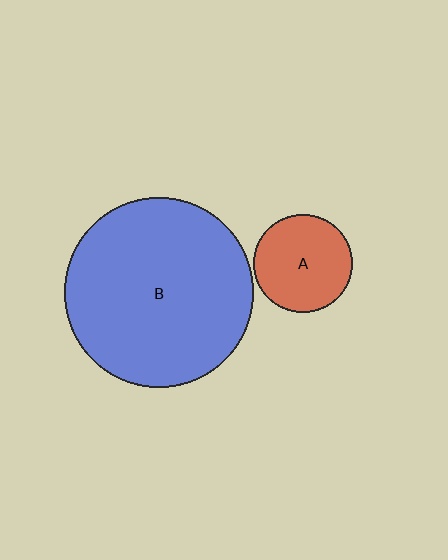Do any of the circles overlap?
No, none of the circles overlap.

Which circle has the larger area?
Circle B (blue).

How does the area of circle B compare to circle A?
Approximately 3.7 times.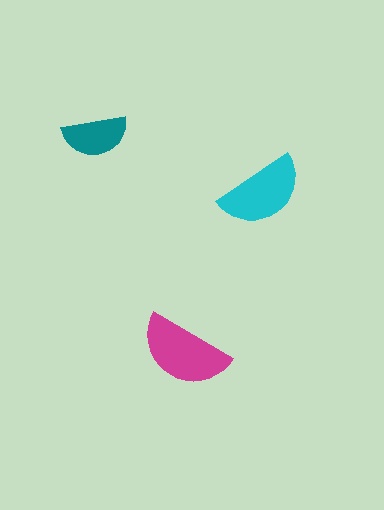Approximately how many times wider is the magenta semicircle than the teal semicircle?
About 1.5 times wider.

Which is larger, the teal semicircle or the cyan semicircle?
The cyan one.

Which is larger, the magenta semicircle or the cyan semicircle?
The magenta one.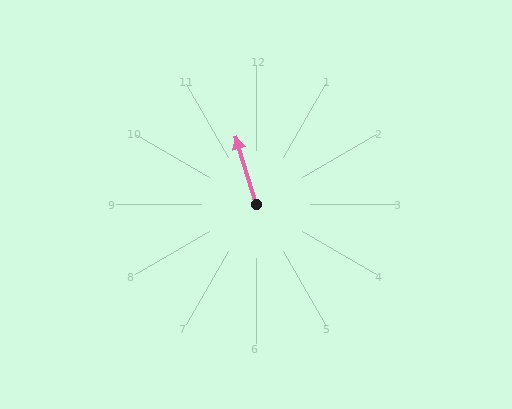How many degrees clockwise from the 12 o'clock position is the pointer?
Approximately 343 degrees.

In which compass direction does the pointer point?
North.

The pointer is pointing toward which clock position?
Roughly 11 o'clock.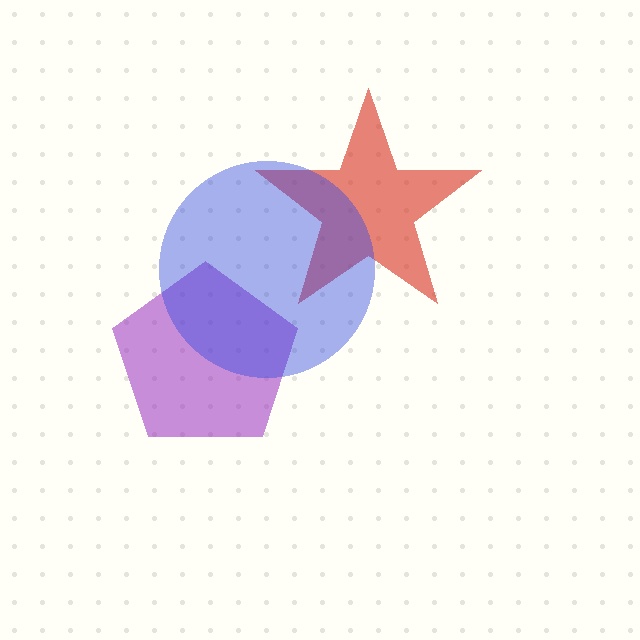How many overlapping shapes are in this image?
There are 3 overlapping shapes in the image.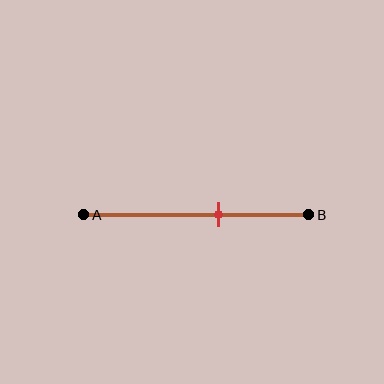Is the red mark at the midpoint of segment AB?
No, the mark is at about 60% from A, not at the 50% midpoint.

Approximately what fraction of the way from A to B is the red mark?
The red mark is approximately 60% of the way from A to B.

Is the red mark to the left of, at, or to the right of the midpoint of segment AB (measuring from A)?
The red mark is to the right of the midpoint of segment AB.